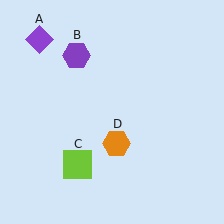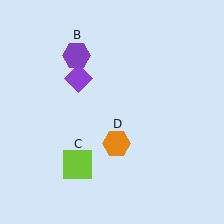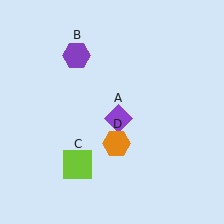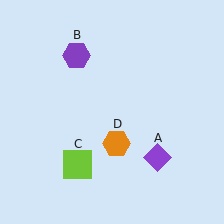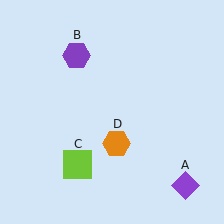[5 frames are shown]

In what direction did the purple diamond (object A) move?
The purple diamond (object A) moved down and to the right.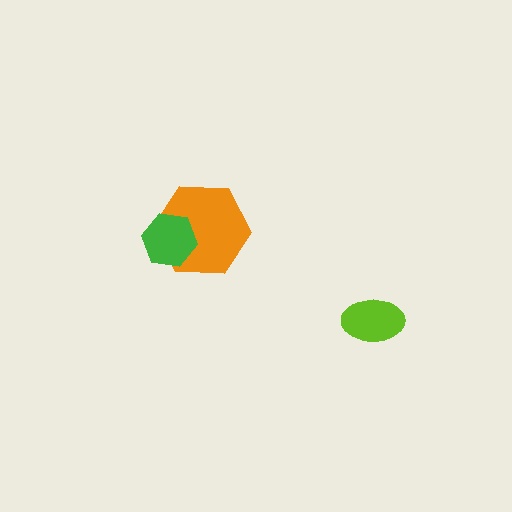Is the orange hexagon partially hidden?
Yes, it is partially covered by another shape.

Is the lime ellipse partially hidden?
No, no other shape covers it.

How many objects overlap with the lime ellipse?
0 objects overlap with the lime ellipse.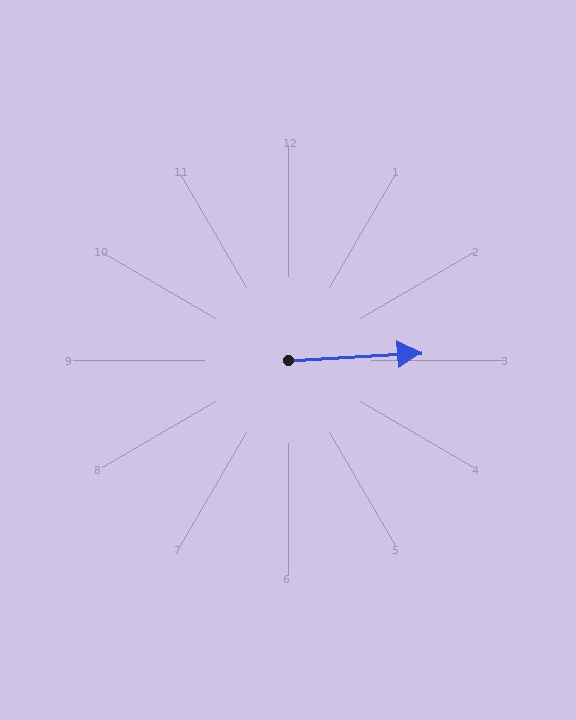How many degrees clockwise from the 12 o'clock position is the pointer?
Approximately 87 degrees.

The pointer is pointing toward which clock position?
Roughly 3 o'clock.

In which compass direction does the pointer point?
East.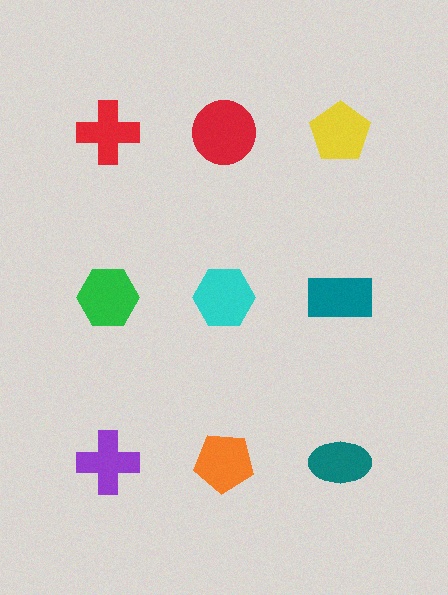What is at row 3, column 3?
A teal ellipse.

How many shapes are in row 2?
3 shapes.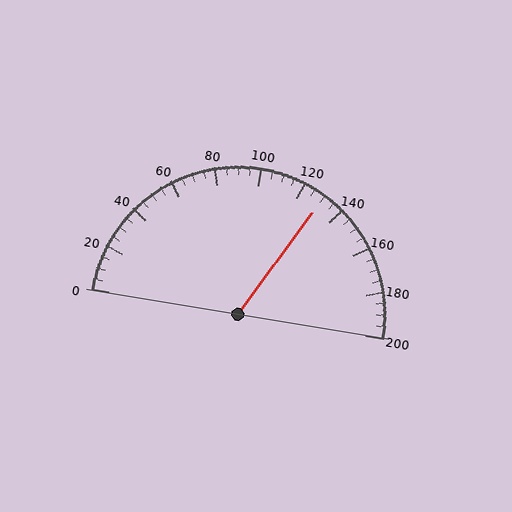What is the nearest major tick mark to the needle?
The nearest major tick mark is 120.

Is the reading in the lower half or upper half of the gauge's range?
The reading is in the upper half of the range (0 to 200).